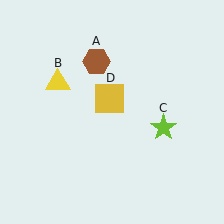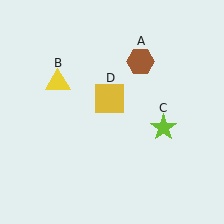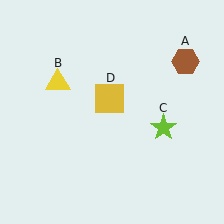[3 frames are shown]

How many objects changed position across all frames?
1 object changed position: brown hexagon (object A).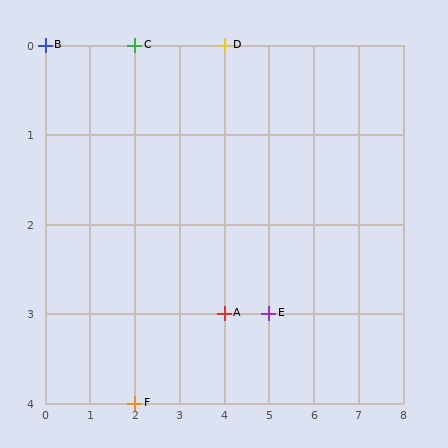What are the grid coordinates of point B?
Point B is at grid coordinates (0, 0).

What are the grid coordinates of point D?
Point D is at grid coordinates (4, 0).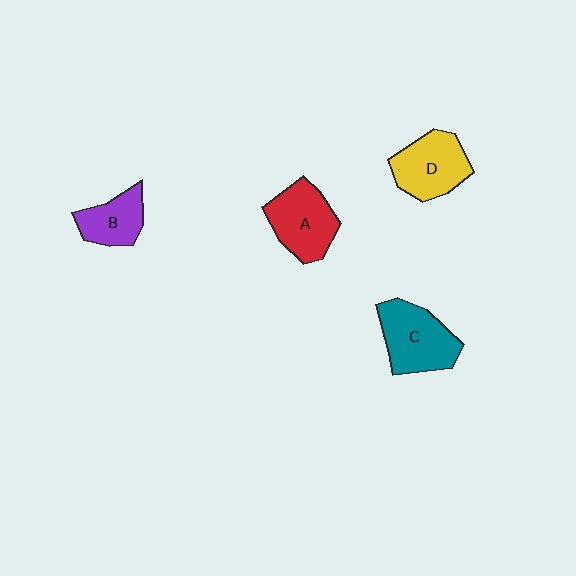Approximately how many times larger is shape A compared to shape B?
Approximately 1.4 times.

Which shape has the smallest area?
Shape B (purple).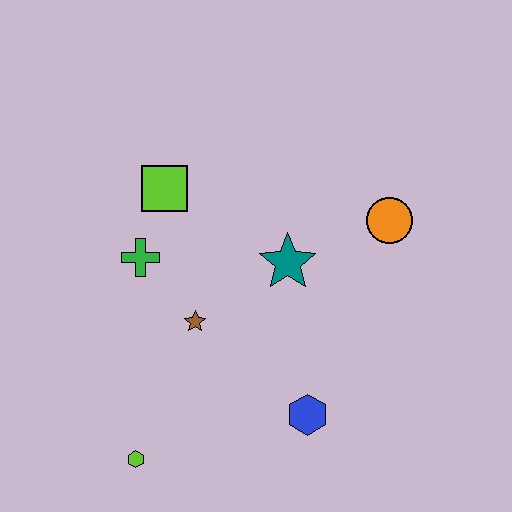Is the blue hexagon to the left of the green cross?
No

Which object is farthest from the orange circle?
The lime hexagon is farthest from the orange circle.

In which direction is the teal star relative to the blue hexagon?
The teal star is above the blue hexagon.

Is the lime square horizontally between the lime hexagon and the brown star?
Yes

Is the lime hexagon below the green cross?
Yes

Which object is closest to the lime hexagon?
The brown star is closest to the lime hexagon.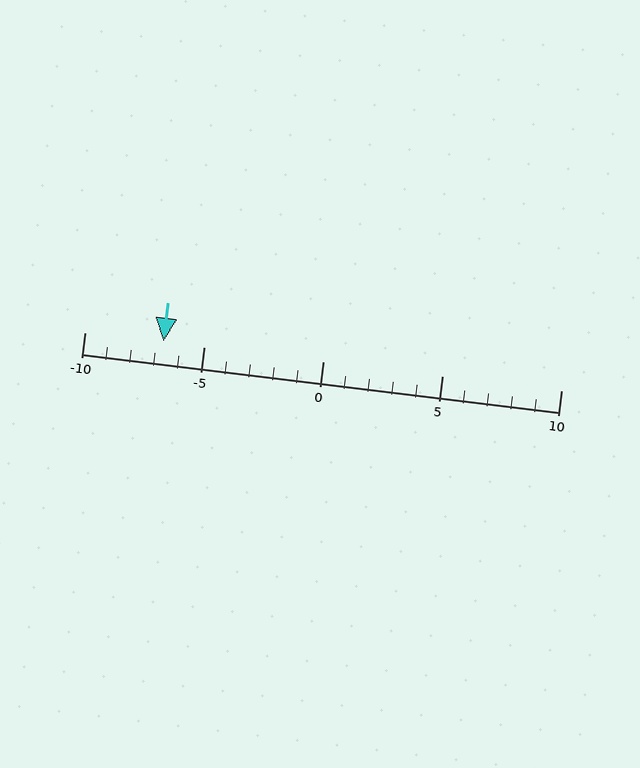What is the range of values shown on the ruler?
The ruler shows values from -10 to 10.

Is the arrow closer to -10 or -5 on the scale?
The arrow is closer to -5.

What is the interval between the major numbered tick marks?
The major tick marks are spaced 5 units apart.